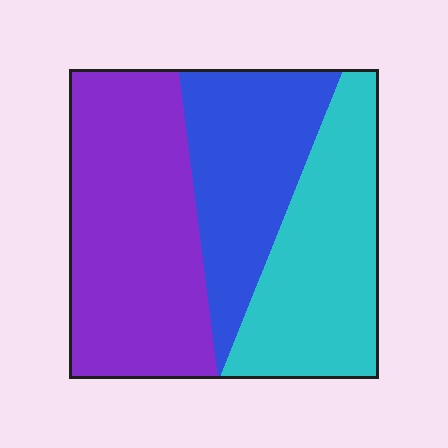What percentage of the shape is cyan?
Cyan covers 31% of the shape.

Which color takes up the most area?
Purple, at roughly 40%.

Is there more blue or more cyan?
Cyan.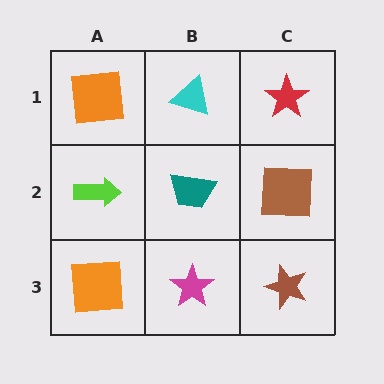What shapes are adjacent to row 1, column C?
A brown square (row 2, column C), a cyan triangle (row 1, column B).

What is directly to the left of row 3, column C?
A magenta star.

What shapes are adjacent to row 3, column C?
A brown square (row 2, column C), a magenta star (row 3, column B).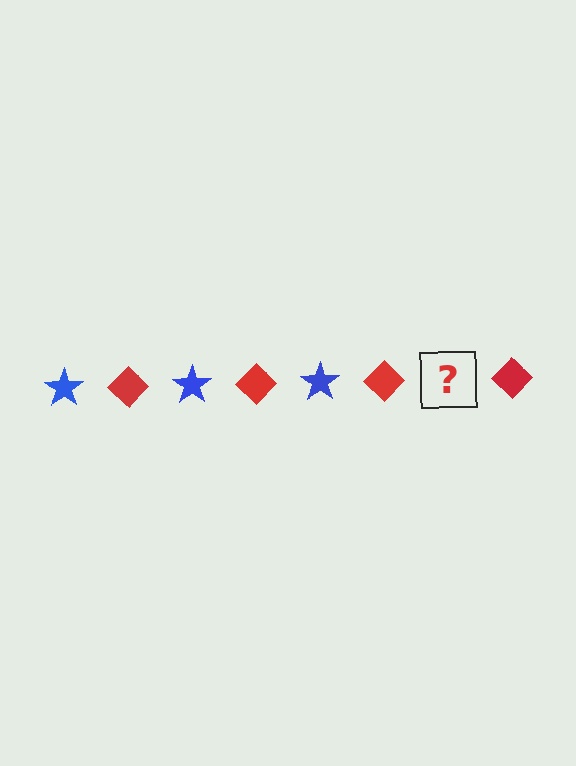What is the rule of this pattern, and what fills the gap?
The rule is that the pattern alternates between blue star and red diamond. The gap should be filled with a blue star.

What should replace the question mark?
The question mark should be replaced with a blue star.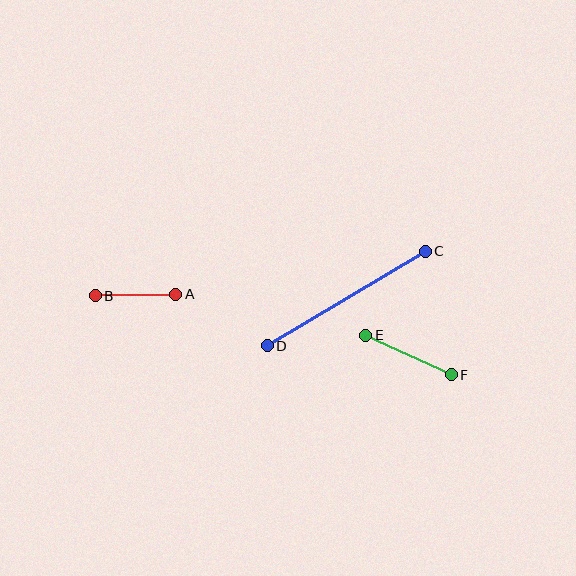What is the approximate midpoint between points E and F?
The midpoint is at approximately (408, 355) pixels.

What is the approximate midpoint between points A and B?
The midpoint is at approximately (135, 295) pixels.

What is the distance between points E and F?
The distance is approximately 94 pixels.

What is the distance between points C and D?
The distance is approximately 184 pixels.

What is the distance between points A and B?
The distance is approximately 81 pixels.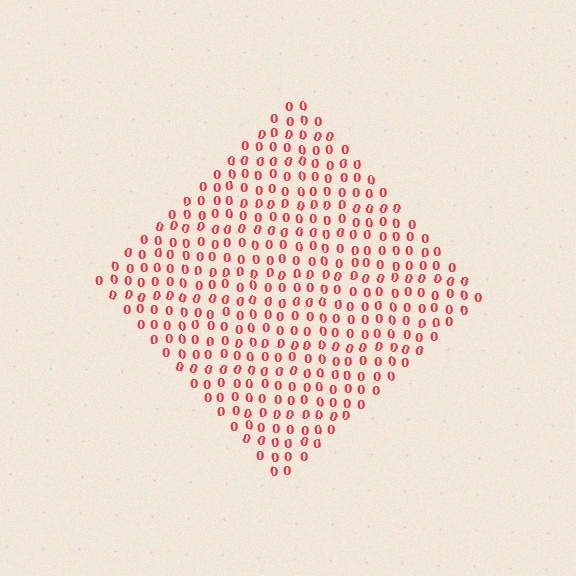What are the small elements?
The small elements are digit 0's.